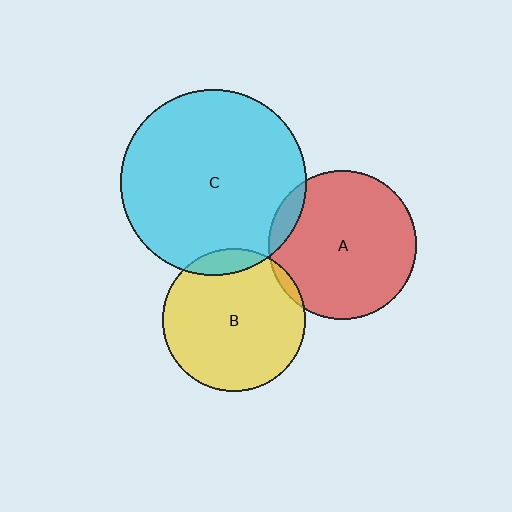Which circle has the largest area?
Circle C (cyan).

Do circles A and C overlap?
Yes.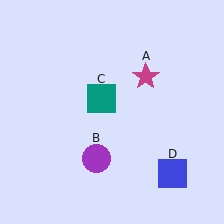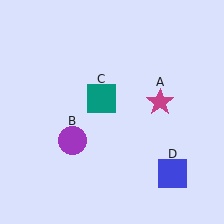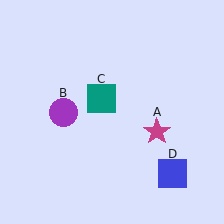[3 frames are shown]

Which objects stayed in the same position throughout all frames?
Teal square (object C) and blue square (object D) remained stationary.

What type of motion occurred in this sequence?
The magenta star (object A), purple circle (object B) rotated clockwise around the center of the scene.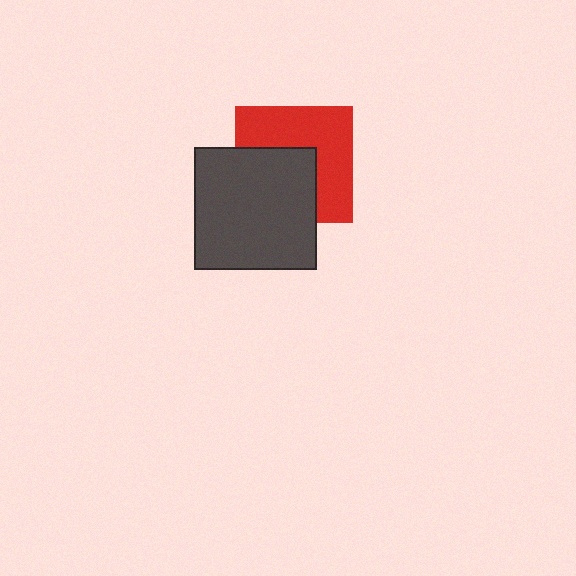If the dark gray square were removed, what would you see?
You would see the complete red square.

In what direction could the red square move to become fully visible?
The red square could move toward the upper-right. That would shift it out from behind the dark gray square entirely.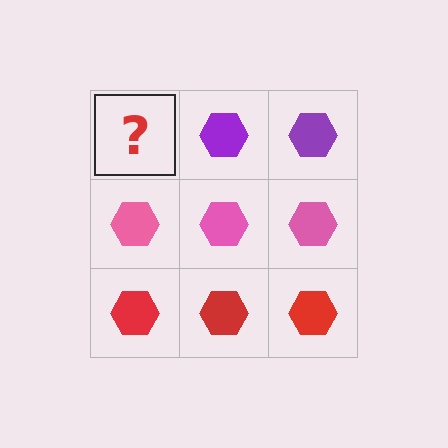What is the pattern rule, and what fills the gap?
The rule is that each row has a consistent color. The gap should be filled with a purple hexagon.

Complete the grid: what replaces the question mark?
The question mark should be replaced with a purple hexagon.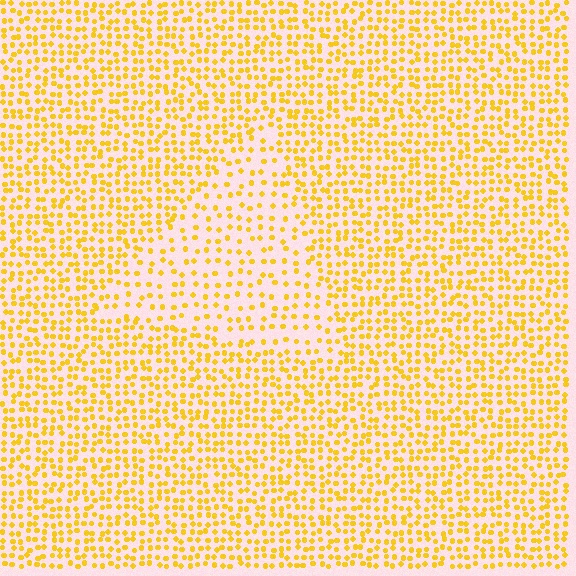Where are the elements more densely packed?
The elements are more densely packed outside the triangle boundary.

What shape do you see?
I see a triangle.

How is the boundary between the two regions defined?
The boundary is defined by a change in element density (approximately 1.9x ratio). All elements are the same color, size, and shape.